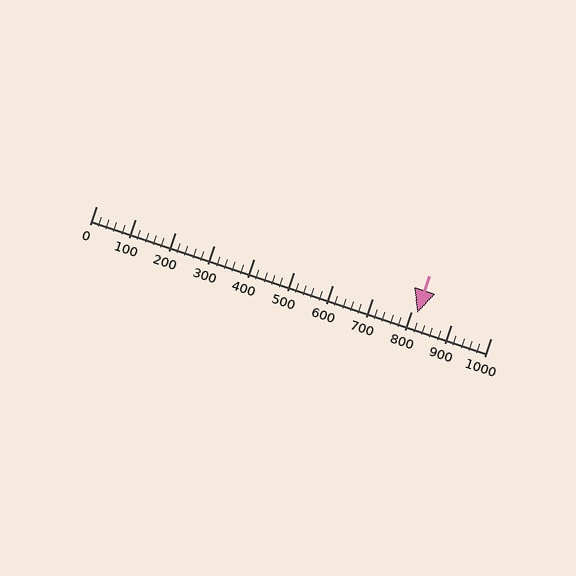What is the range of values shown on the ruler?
The ruler shows values from 0 to 1000.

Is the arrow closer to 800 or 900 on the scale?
The arrow is closer to 800.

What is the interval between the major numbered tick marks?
The major tick marks are spaced 100 units apart.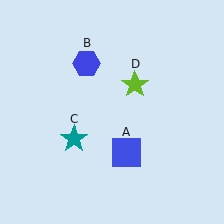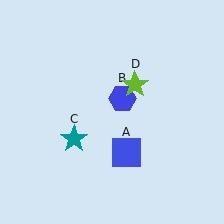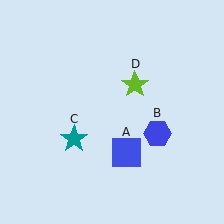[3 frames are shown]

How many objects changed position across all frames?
1 object changed position: blue hexagon (object B).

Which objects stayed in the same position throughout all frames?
Blue square (object A) and teal star (object C) and lime star (object D) remained stationary.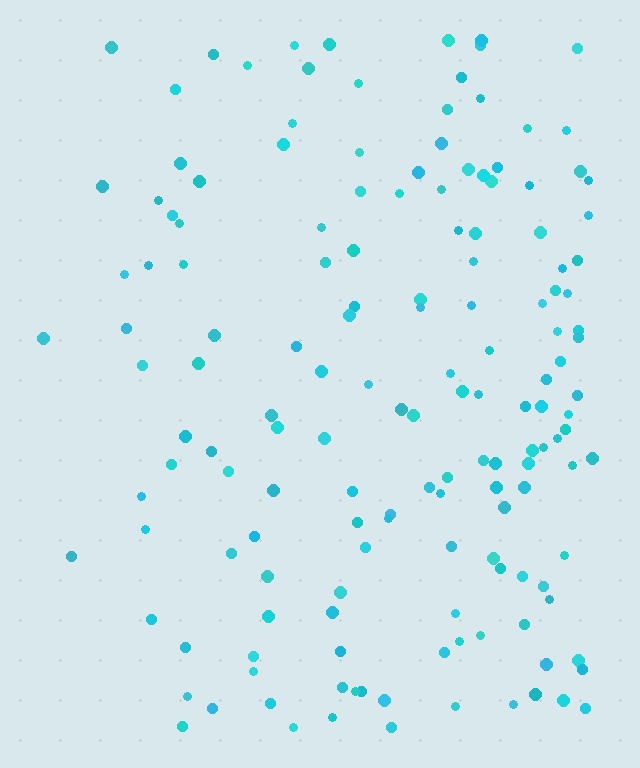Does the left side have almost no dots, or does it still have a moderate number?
Still a moderate number, just noticeably fewer than the right.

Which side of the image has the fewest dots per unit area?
The left.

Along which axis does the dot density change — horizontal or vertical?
Horizontal.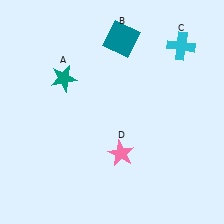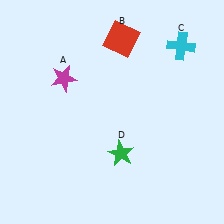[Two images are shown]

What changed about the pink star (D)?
In Image 1, D is pink. In Image 2, it changed to green.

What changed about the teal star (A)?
In Image 1, A is teal. In Image 2, it changed to magenta.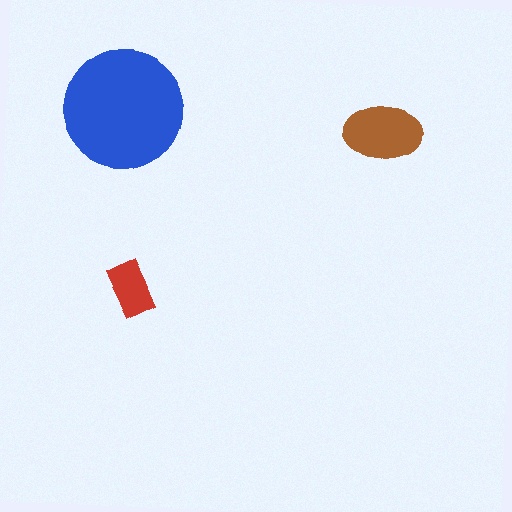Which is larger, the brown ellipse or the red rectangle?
The brown ellipse.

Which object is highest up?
The blue circle is topmost.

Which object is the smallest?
The red rectangle.